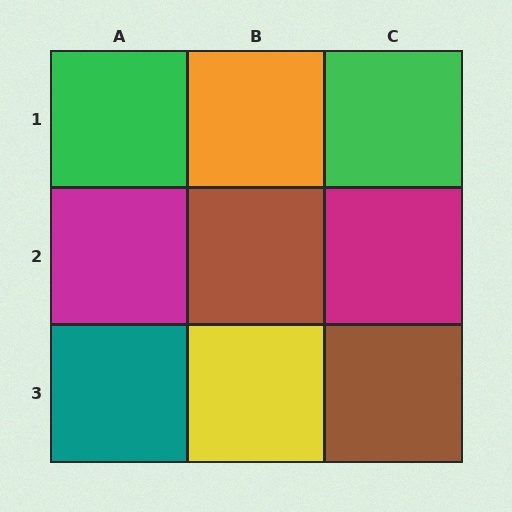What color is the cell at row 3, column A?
Teal.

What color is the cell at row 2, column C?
Magenta.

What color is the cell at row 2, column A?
Magenta.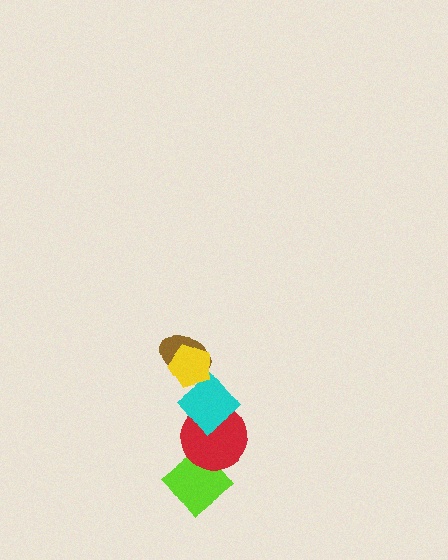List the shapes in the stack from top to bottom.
From top to bottom: the yellow pentagon, the brown ellipse, the cyan diamond, the red circle, the lime diamond.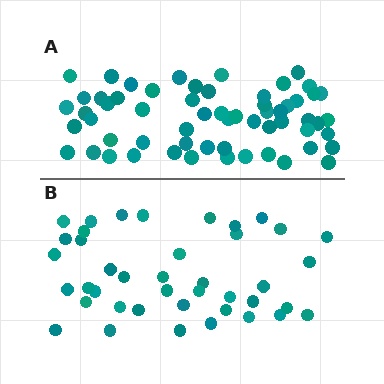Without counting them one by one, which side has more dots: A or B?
Region A (the top region) has more dots.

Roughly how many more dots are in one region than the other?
Region A has approximately 20 more dots than region B.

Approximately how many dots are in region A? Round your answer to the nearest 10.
About 60 dots.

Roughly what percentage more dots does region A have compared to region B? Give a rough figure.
About 45% more.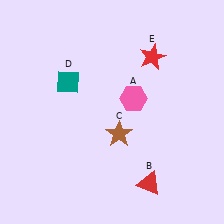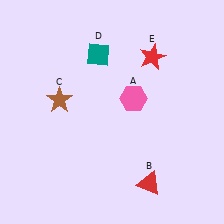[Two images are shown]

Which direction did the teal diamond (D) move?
The teal diamond (D) moved right.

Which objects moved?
The objects that moved are: the brown star (C), the teal diamond (D).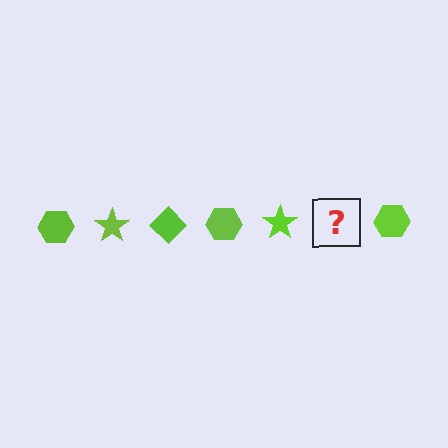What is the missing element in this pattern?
The missing element is a lime diamond.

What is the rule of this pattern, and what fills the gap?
The rule is that the pattern cycles through hexagon, star, diamond shapes in lime. The gap should be filled with a lime diamond.